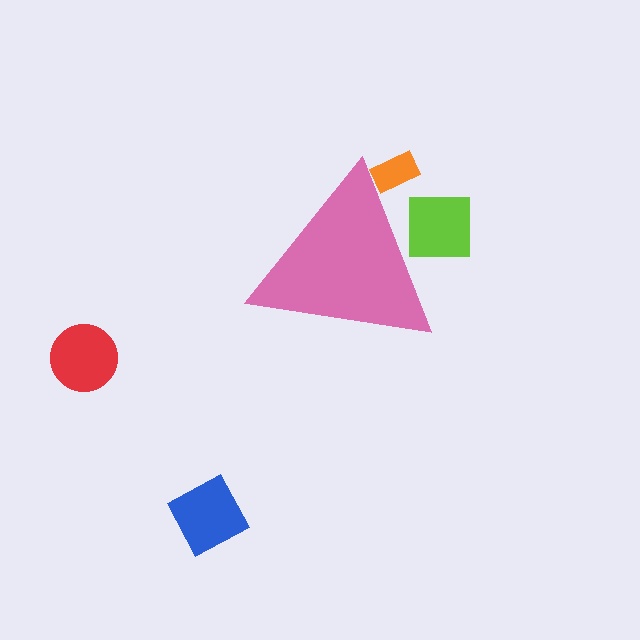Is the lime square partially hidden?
Yes, the lime square is partially hidden behind the pink triangle.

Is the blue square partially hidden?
No, the blue square is fully visible.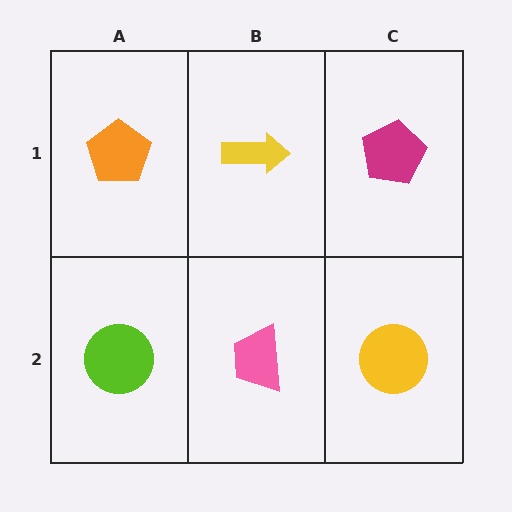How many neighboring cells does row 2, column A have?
2.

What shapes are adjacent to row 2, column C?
A magenta pentagon (row 1, column C), a pink trapezoid (row 2, column B).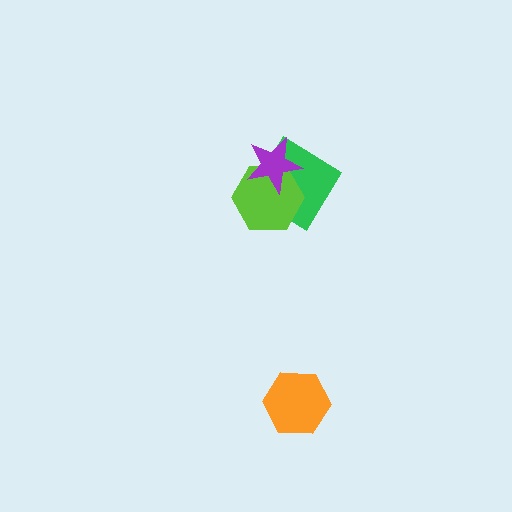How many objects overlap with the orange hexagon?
0 objects overlap with the orange hexagon.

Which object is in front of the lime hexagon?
The purple star is in front of the lime hexagon.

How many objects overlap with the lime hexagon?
2 objects overlap with the lime hexagon.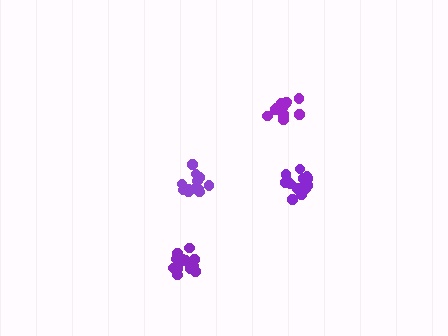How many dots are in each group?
Group 1: 14 dots, Group 2: 13 dots, Group 3: 17 dots, Group 4: 12 dots (56 total).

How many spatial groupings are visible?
There are 4 spatial groupings.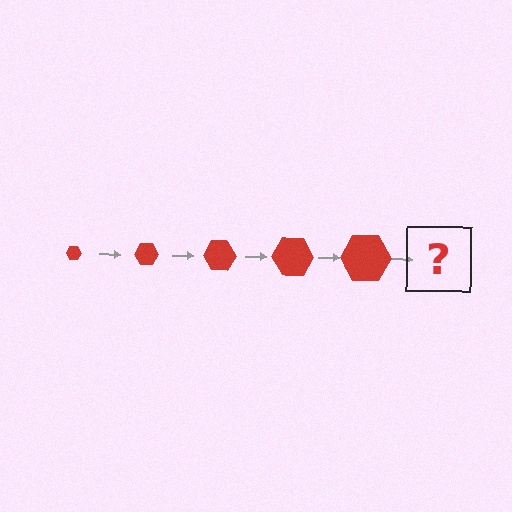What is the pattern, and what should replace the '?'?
The pattern is that the hexagon gets progressively larger each step. The '?' should be a red hexagon, larger than the previous one.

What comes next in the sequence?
The next element should be a red hexagon, larger than the previous one.